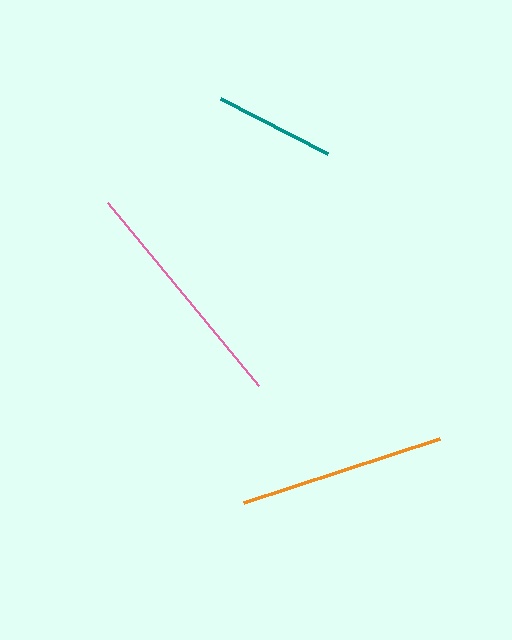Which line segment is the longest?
The pink line is the longest at approximately 237 pixels.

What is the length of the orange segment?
The orange segment is approximately 206 pixels long.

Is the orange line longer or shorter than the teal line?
The orange line is longer than the teal line.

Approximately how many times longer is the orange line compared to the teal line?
The orange line is approximately 1.7 times the length of the teal line.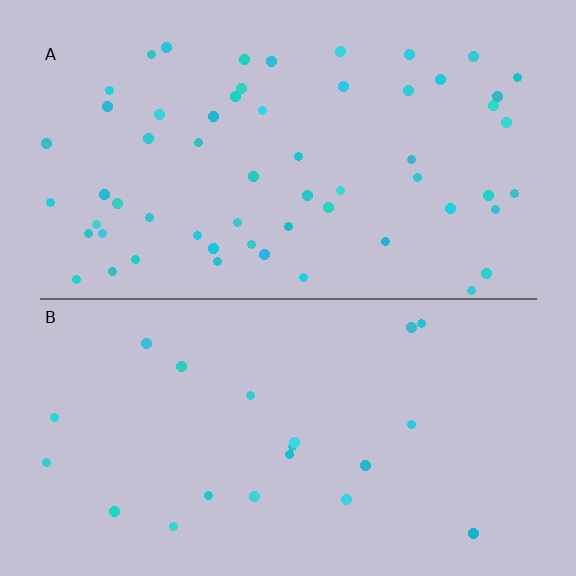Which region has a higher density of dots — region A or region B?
A (the top).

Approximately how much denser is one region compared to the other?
Approximately 2.9× — region A over region B.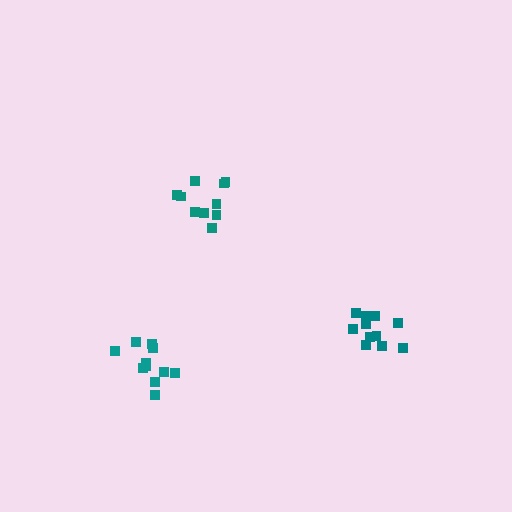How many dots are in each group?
Group 1: 10 dots, Group 2: 11 dots, Group 3: 12 dots (33 total).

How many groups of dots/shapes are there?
There are 3 groups.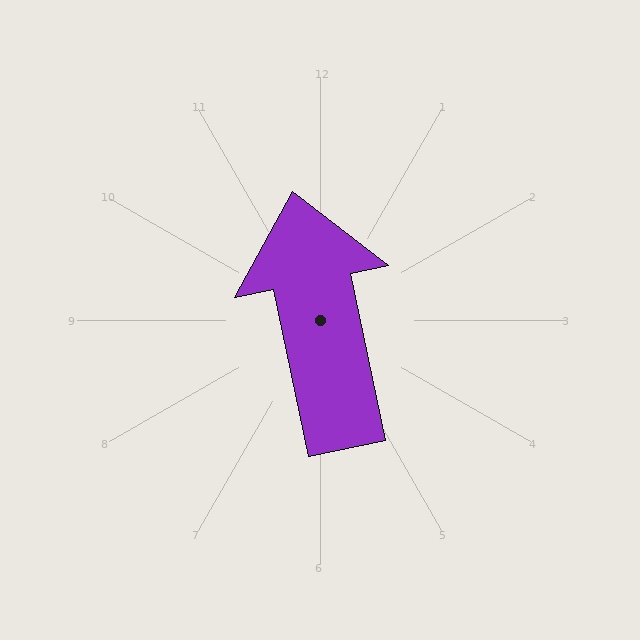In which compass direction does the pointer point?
North.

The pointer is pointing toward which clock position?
Roughly 12 o'clock.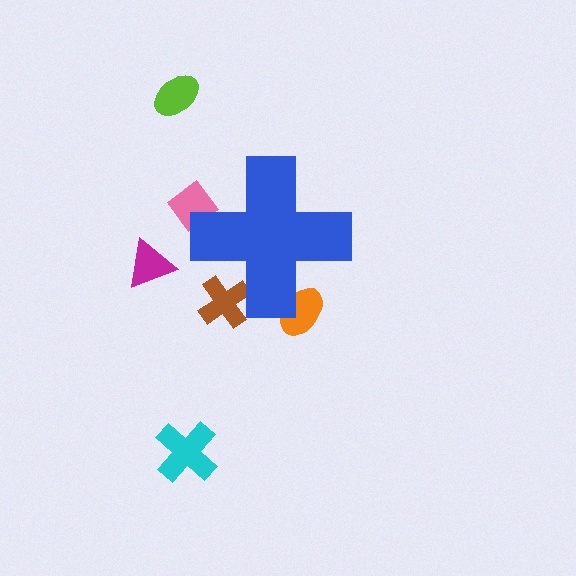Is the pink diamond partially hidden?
Yes, the pink diamond is partially hidden behind the blue cross.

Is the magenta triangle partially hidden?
No, the magenta triangle is fully visible.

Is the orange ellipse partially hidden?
Yes, the orange ellipse is partially hidden behind the blue cross.